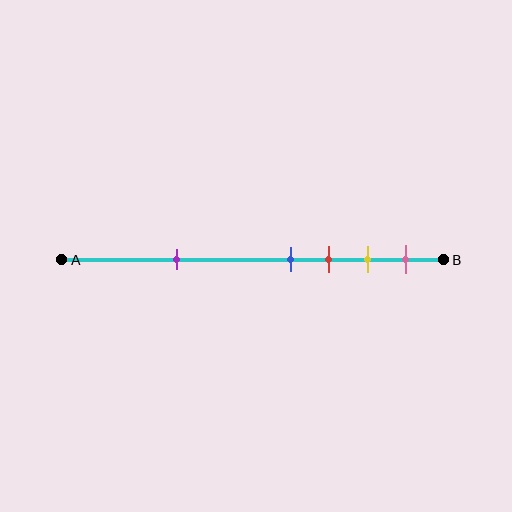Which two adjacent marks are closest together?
The blue and red marks are the closest adjacent pair.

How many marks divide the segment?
There are 5 marks dividing the segment.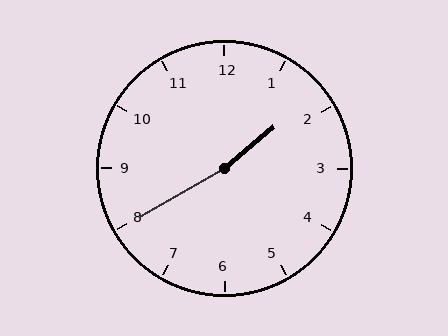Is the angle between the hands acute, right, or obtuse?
It is obtuse.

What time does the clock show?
1:40.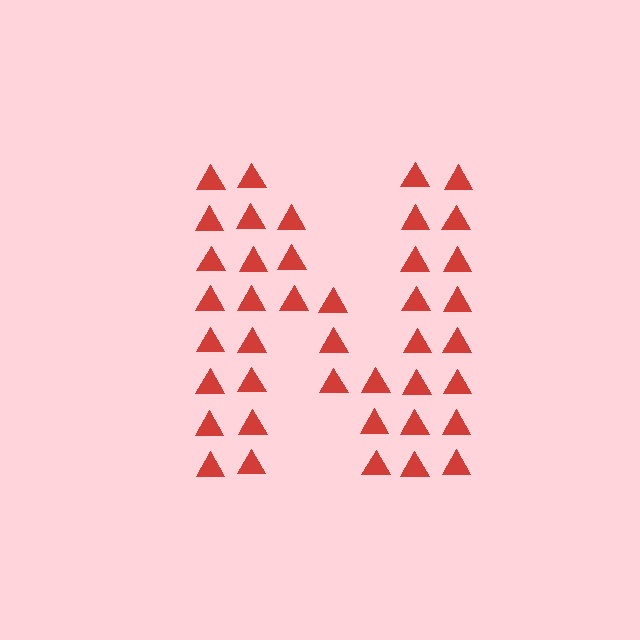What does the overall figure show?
The overall figure shows the letter N.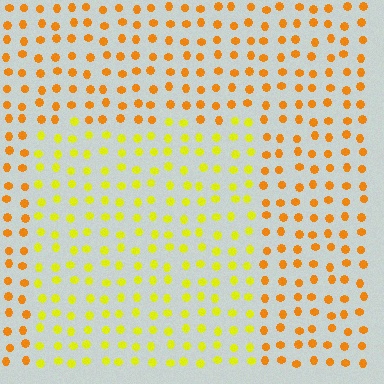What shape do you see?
I see a rectangle.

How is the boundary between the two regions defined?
The boundary is defined purely by a slight shift in hue (about 33 degrees). Spacing, size, and orientation are identical on both sides.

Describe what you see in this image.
The image is filled with small orange elements in a uniform arrangement. A rectangle-shaped region is visible where the elements are tinted to a slightly different hue, forming a subtle color boundary.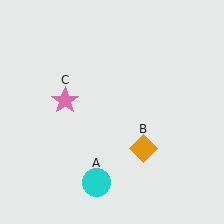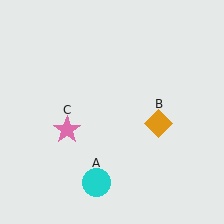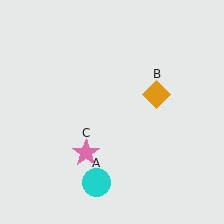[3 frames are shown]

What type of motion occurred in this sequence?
The orange diamond (object B), pink star (object C) rotated counterclockwise around the center of the scene.